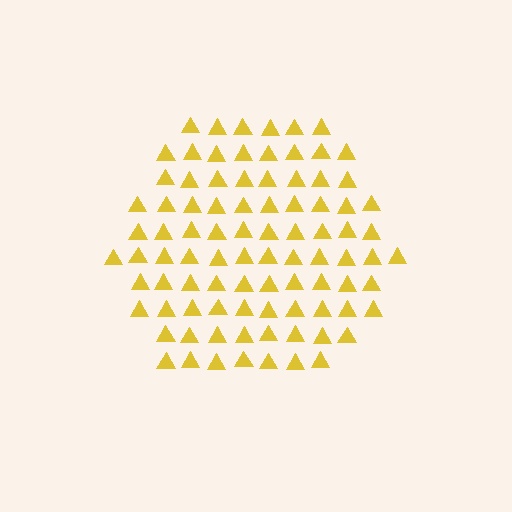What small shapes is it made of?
It is made of small triangles.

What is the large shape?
The large shape is a hexagon.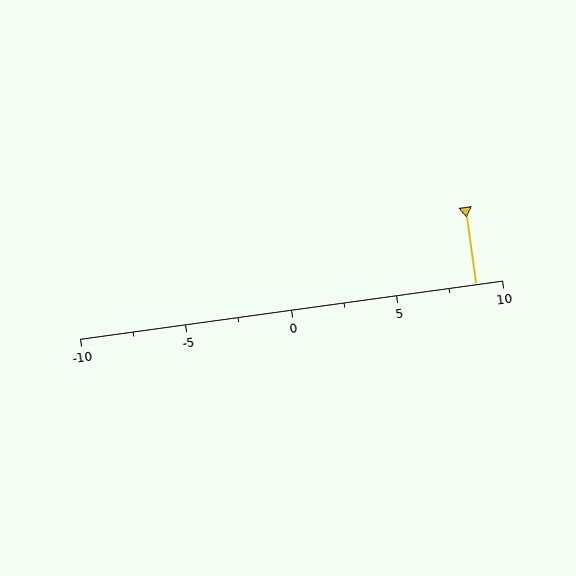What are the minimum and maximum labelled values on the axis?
The axis runs from -10 to 10.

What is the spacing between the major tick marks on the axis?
The major ticks are spaced 5 apart.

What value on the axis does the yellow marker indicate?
The marker indicates approximately 8.8.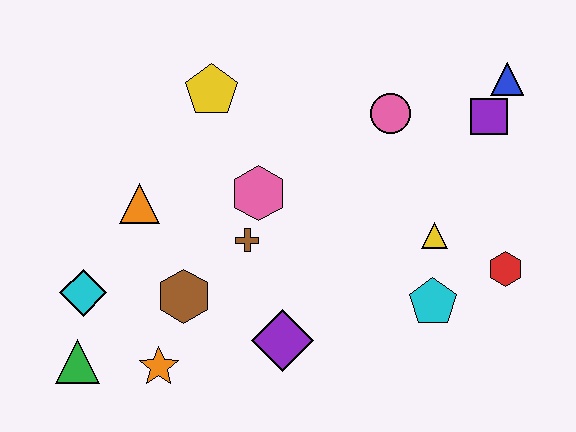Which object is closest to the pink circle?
The purple square is closest to the pink circle.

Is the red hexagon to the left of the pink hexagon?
No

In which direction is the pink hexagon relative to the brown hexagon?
The pink hexagon is above the brown hexagon.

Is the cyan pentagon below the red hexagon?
Yes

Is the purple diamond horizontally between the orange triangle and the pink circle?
Yes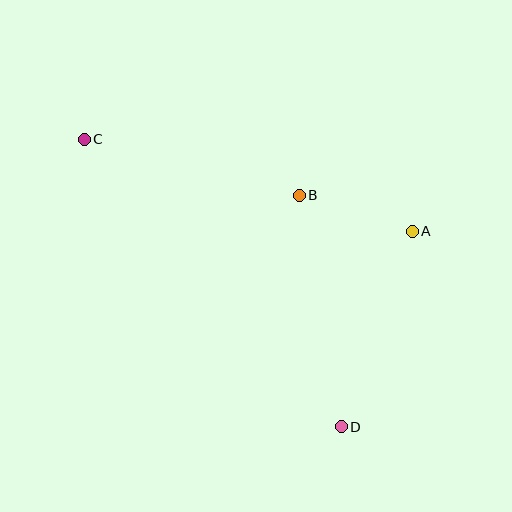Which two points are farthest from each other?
Points C and D are farthest from each other.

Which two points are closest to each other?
Points A and B are closest to each other.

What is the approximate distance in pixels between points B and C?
The distance between B and C is approximately 222 pixels.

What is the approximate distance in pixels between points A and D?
The distance between A and D is approximately 208 pixels.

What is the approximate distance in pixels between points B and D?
The distance between B and D is approximately 236 pixels.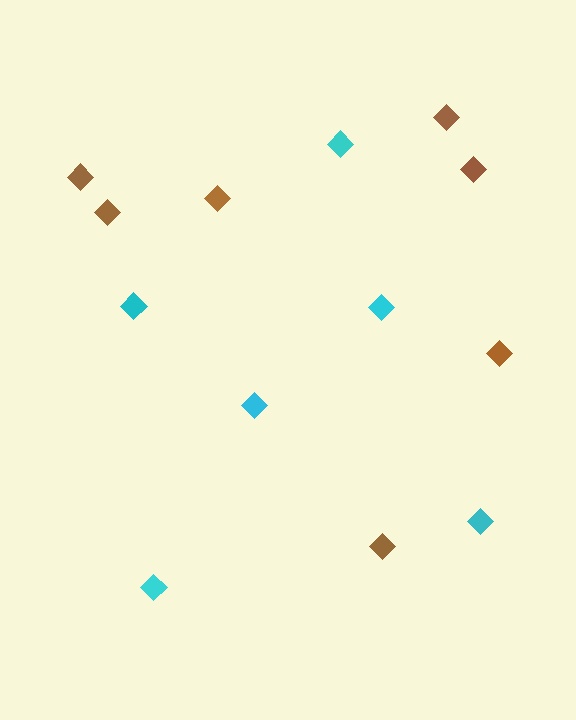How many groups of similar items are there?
There are 2 groups: one group of cyan diamonds (6) and one group of brown diamonds (7).